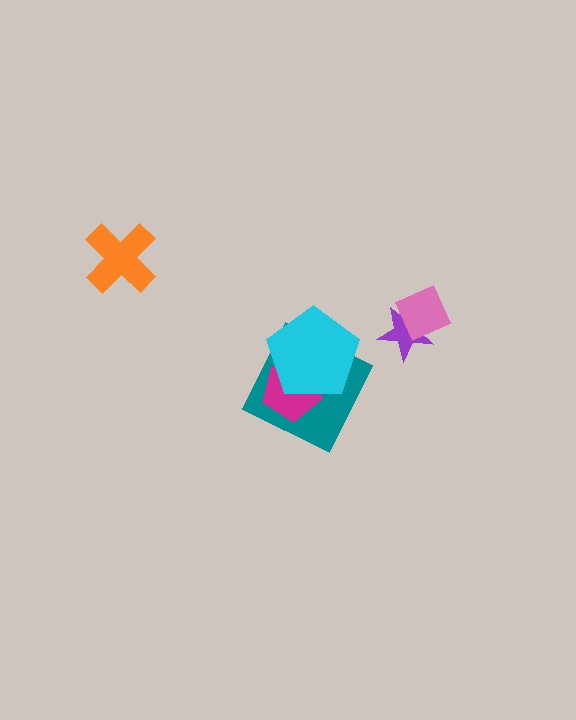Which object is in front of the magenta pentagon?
The cyan pentagon is in front of the magenta pentagon.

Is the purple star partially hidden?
Yes, it is partially covered by another shape.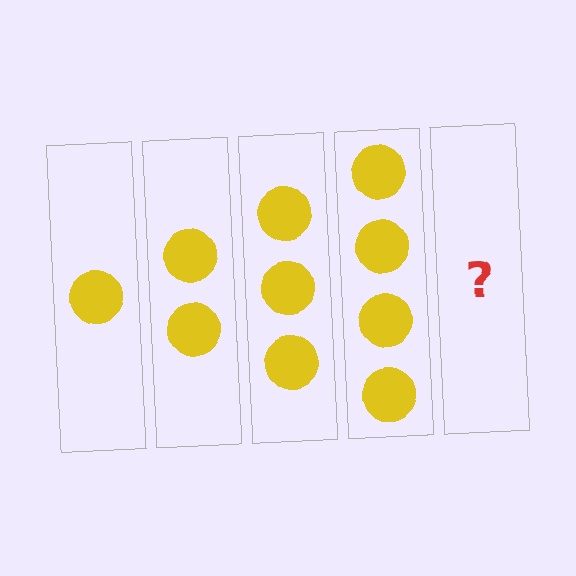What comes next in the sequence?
The next element should be 5 circles.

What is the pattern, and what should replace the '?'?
The pattern is that each step adds one more circle. The '?' should be 5 circles.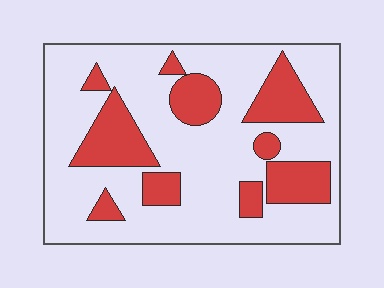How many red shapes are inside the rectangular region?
10.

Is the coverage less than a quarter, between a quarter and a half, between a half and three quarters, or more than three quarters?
Between a quarter and a half.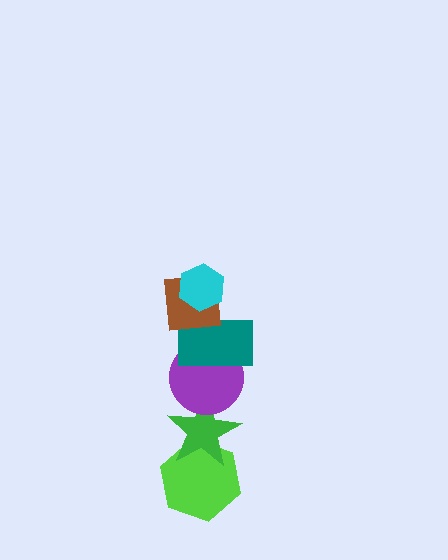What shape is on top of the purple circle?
The teal rectangle is on top of the purple circle.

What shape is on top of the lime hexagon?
The green star is on top of the lime hexagon.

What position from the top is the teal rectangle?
The teal rectangle is 3rd from the top.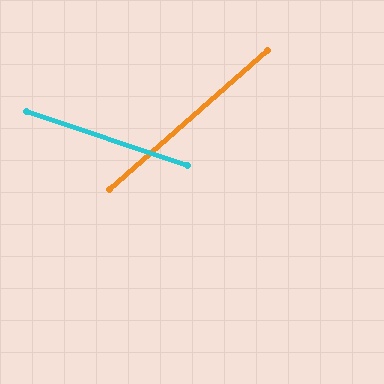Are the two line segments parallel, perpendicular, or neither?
Neither parallel nor perpendicular — they differ by about 60°.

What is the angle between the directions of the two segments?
Approximately 60 degrees.